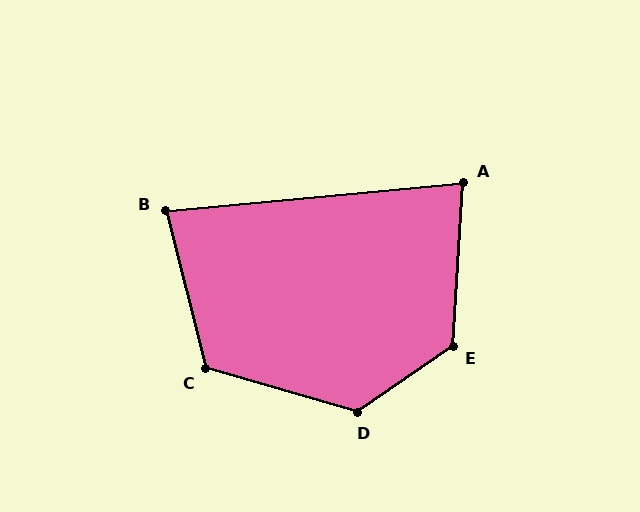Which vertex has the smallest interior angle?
A, at approximately 81 degrees.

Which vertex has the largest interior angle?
D, at approximately 129 degrees.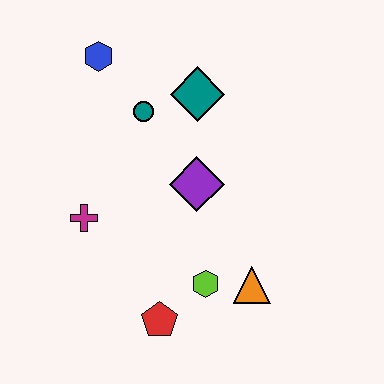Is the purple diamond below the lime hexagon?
No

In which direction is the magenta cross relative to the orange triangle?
The magenta cross is to the left of the orange triangle.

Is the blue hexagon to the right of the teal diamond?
No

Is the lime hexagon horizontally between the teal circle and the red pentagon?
No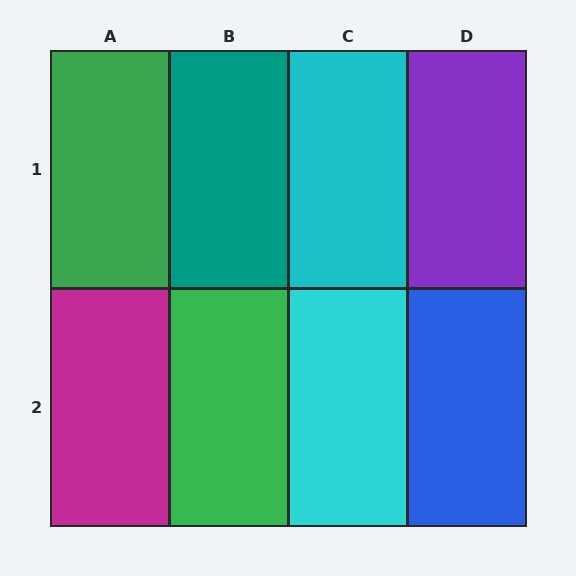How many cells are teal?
1 cell is teal.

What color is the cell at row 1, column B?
Teal.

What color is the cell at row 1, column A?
Green.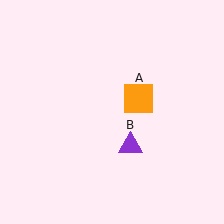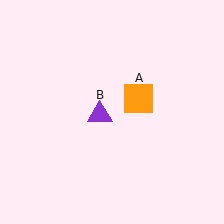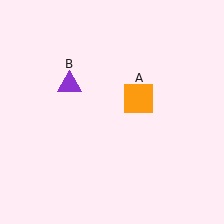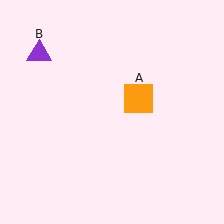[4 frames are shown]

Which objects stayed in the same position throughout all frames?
Orange square (object A) remained stationary.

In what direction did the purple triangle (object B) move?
The purple triangle (object B) moved up and to the left.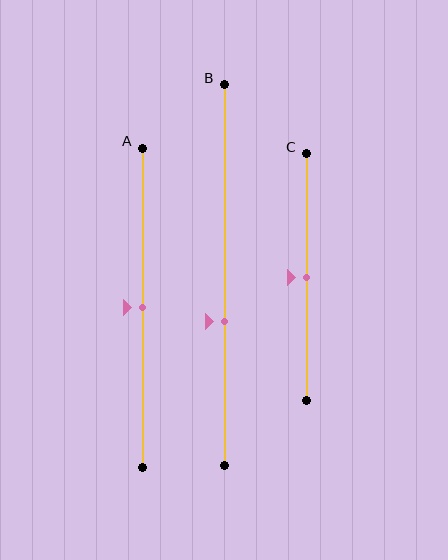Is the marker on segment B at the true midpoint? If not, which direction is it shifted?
No, the marker on segment B is shifted downward by about 12% of the segment length.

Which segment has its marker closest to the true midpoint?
Segment A has its marker closest to the true midpoint.